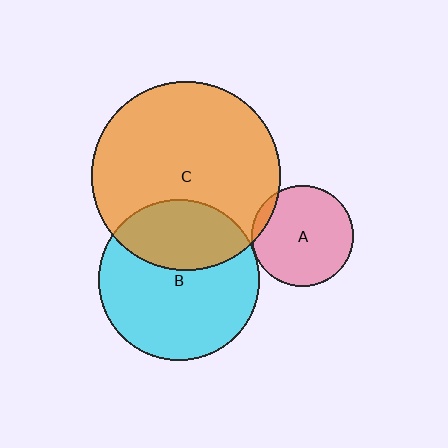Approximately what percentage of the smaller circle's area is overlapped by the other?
Approximately 5%.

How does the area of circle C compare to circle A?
Approximately 3.5 times.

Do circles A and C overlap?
Yes.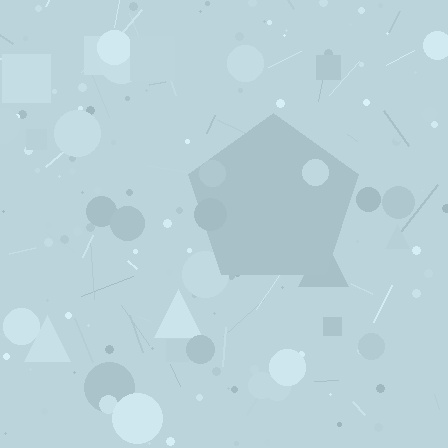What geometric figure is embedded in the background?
A pentagon is embedded in the background.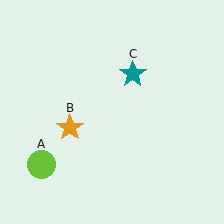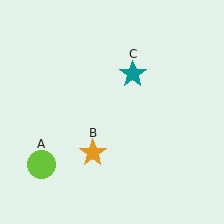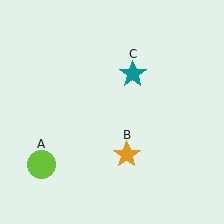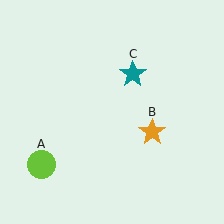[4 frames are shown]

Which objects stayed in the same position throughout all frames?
Lime circle (object A) and teal star (object C) remained stationary.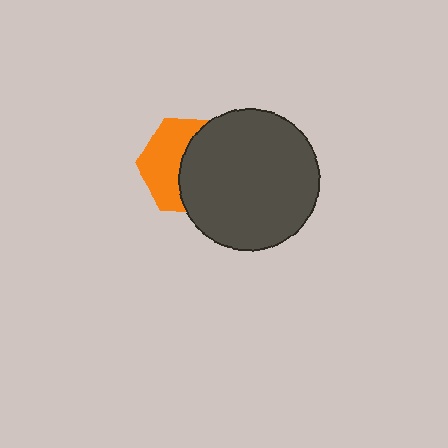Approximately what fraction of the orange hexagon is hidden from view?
Roughly 54% of the orange hexagon is hidden behind the dark gray circle.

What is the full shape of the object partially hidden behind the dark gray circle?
The partially hidden object is an orange hexagon.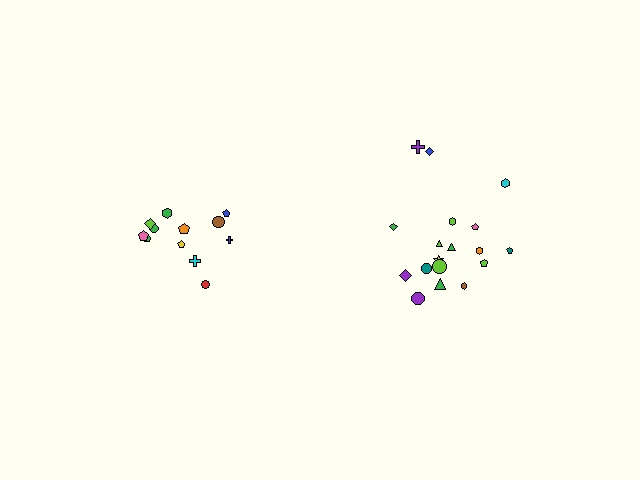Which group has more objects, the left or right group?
The right group.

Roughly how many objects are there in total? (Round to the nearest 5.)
Roughly 30 objects in total.